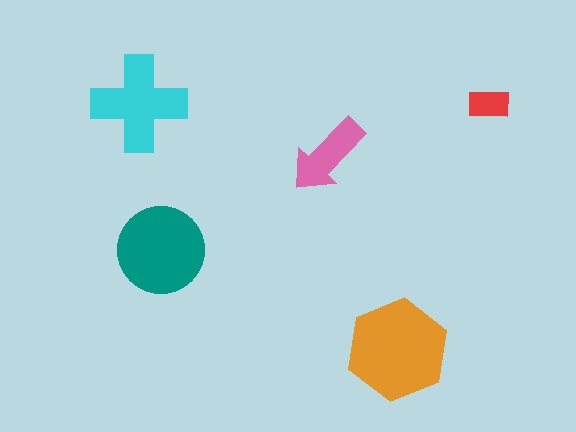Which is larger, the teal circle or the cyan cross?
The teal circle.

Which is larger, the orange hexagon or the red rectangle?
The orange hexagon.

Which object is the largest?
The orange hexagon.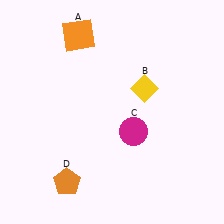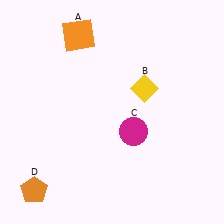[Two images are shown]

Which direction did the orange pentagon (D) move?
The orange pentagon (D) moved left.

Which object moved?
The orange pentagon (D) moved left.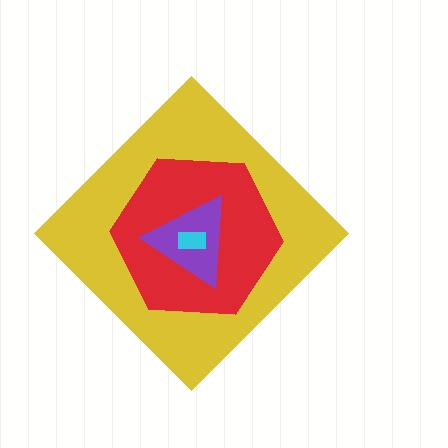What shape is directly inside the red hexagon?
The purple triangle.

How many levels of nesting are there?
4.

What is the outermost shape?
The yellow diamond.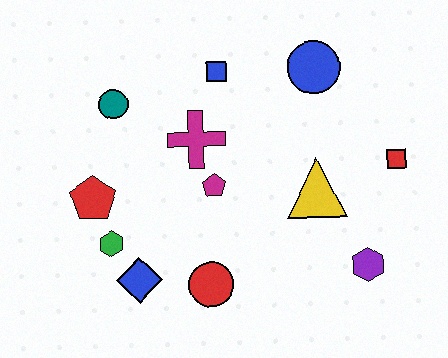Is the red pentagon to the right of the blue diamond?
No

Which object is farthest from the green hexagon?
The red square is farthest from the green hexagon.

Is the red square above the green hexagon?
Yes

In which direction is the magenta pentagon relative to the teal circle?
The magenta pentagon is to the right of the teal circle.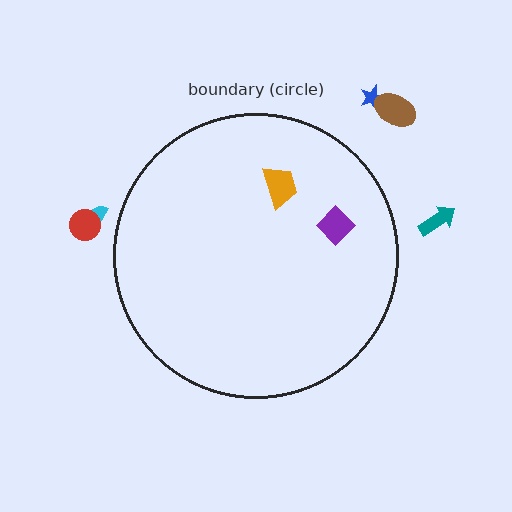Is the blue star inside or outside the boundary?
Outside.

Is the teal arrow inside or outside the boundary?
Outside.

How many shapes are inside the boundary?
2 inside, 5 outside.